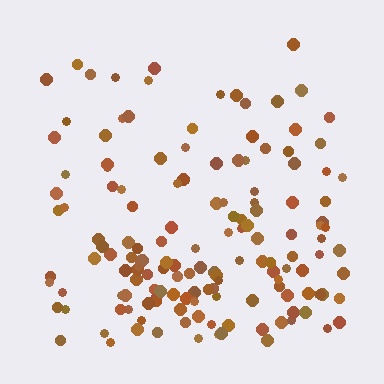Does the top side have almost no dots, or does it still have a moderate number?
Still a moderate number, just noticeably fewer than the bottom.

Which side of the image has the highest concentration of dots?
The bottom.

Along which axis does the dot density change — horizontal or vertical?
Vertical.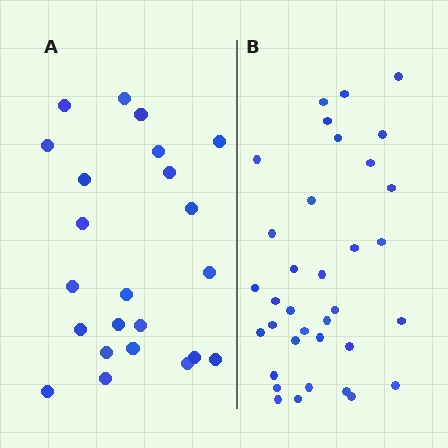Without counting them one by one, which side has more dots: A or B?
Region B (the right region) has more dots.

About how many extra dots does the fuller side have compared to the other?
Region B has roughly 12 or so more dots than region A.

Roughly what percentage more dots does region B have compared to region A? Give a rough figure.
About 50% more.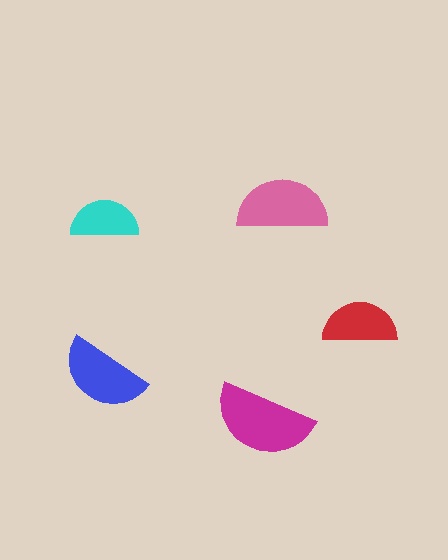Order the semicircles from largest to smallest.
the magenta one, the pink one, the blue one, the red one, the cyan one.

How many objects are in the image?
There are 5 objects in the image.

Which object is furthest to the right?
The red semicircle is rightmost.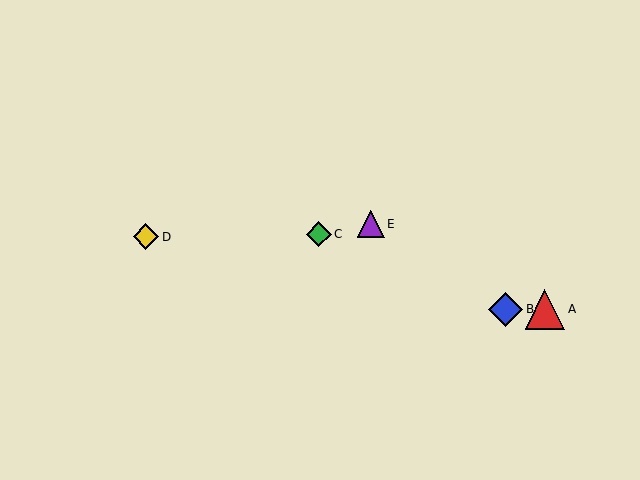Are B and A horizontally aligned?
Yes, both are at y≈310.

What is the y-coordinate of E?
Object E is at y≈224.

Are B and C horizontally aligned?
No, B is at y≈310 and C is at y≈234.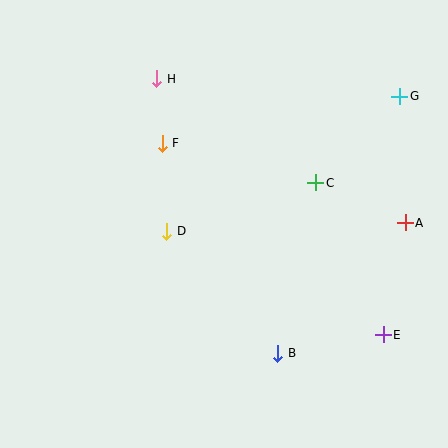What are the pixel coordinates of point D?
Point D is at (167, 231).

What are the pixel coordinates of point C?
Point C is at (316, 183).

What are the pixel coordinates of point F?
Point F is at (162, 143).